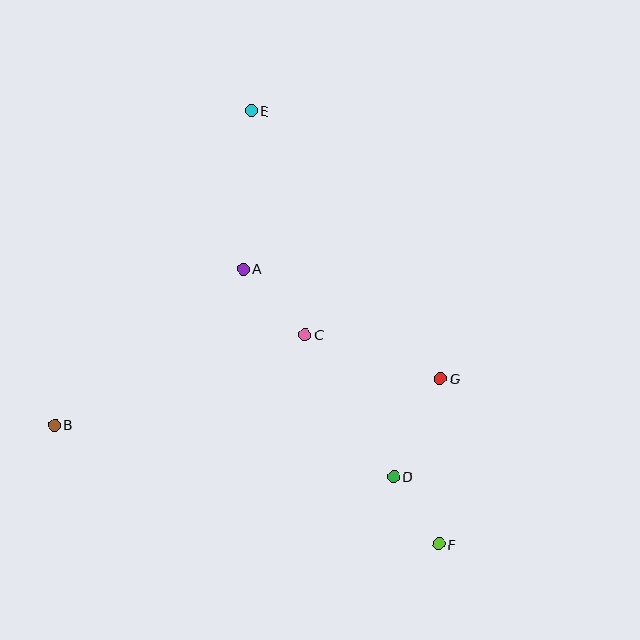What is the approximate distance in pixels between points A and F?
The distance between A and F is approximately 337 pixels.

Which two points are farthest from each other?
Points E and F are farthest from each other.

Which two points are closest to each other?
Points D and F are closest to each other.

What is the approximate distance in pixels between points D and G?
The distance between D and G is approximately 109 pixels.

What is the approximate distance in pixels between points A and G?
The distance between A and G is approximately 225 pixels.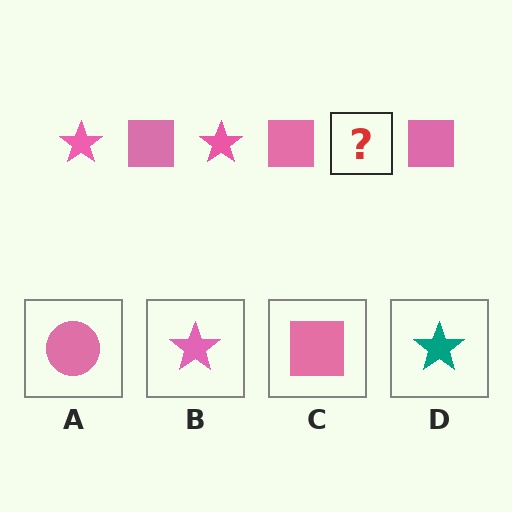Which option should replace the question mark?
Option B.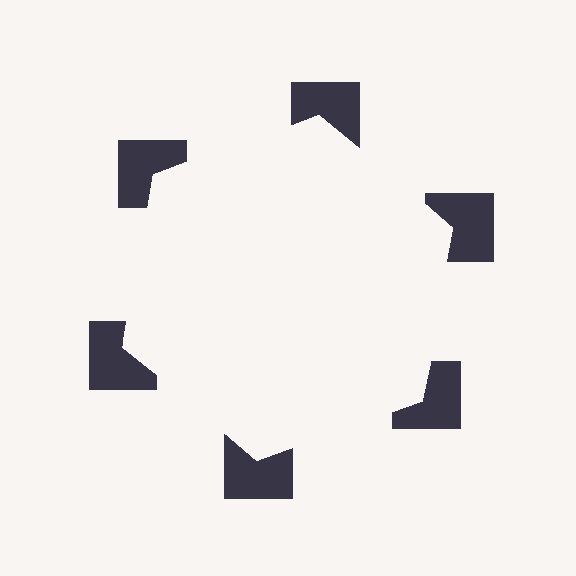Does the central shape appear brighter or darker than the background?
It typically appears slightly brighter than the background, even though no actual brightness change is drawn.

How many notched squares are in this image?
There are 6 — one at each vertex of the illusory hexagon.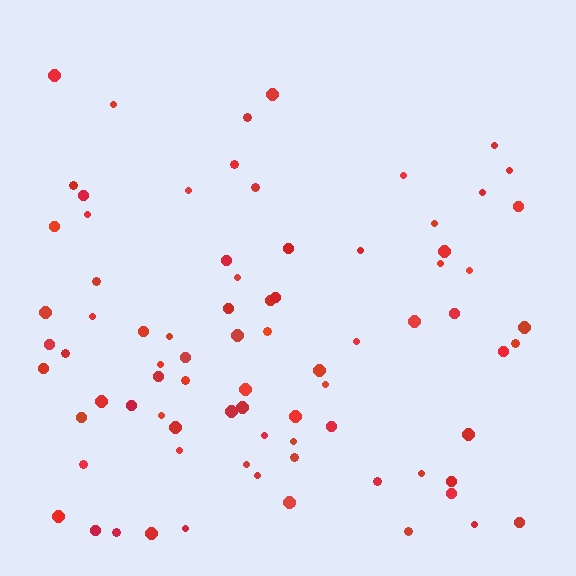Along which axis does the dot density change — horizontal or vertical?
Vertical.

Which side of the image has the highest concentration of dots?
The bottom.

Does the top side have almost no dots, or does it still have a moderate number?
Still a moderate number, just noticeably fewer than the bottom.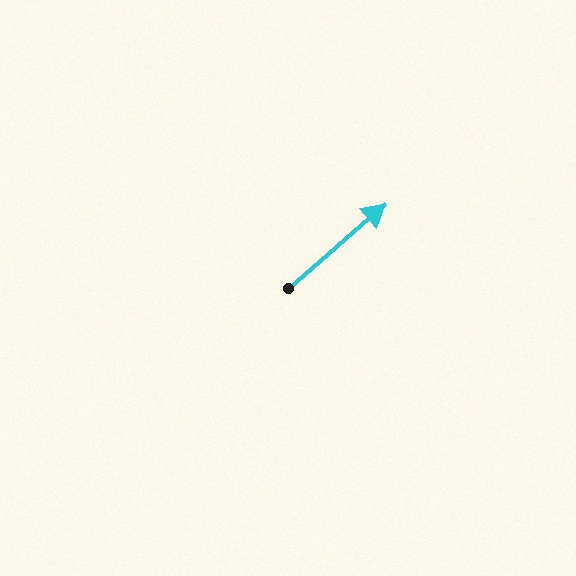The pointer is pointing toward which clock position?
Roughly 2 o'clock.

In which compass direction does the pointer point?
Northeast.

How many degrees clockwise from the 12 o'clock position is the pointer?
Approximately 49 degrees.